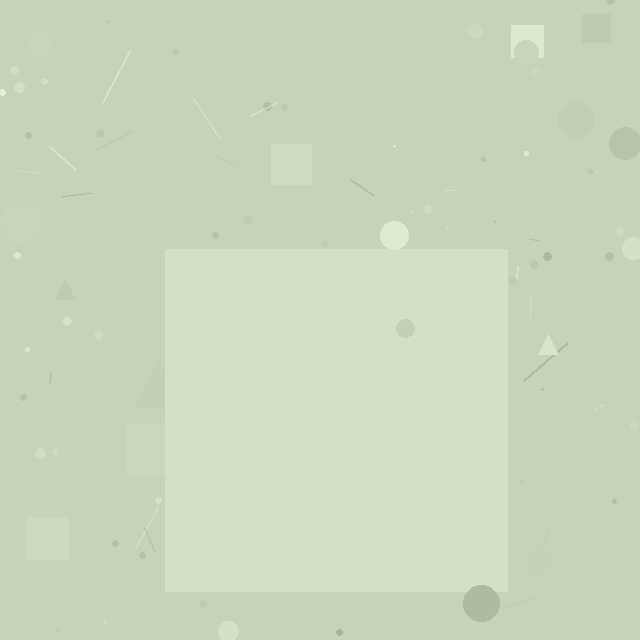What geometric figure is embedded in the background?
A square is embedded in the background.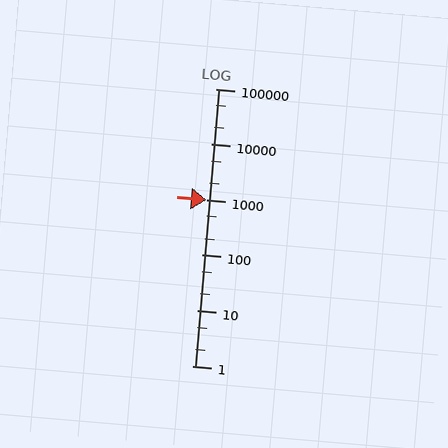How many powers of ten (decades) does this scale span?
The scale spans 5 decades, from 1 to 100000.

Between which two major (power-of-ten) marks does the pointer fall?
The pointer is between 100 and 1000.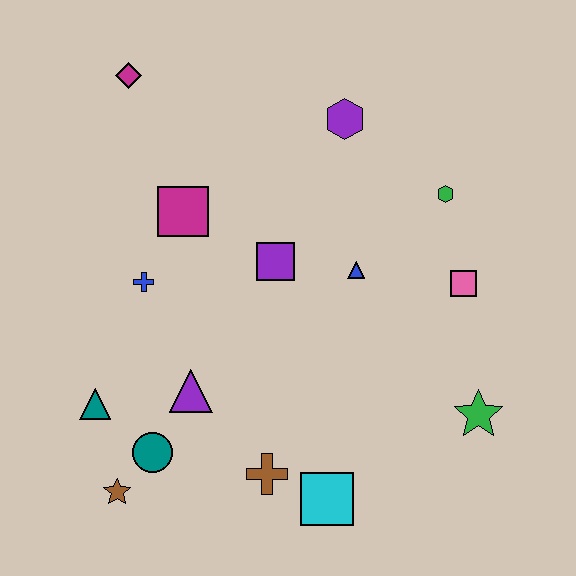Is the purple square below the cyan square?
No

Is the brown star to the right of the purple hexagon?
No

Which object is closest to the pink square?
The green hexagon is closest to the pink square.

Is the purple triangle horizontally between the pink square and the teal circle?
Yes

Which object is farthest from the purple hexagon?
The brown star is farthest from the purple hexagon.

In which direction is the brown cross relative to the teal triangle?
The brown cross is to the right of the teal triangle.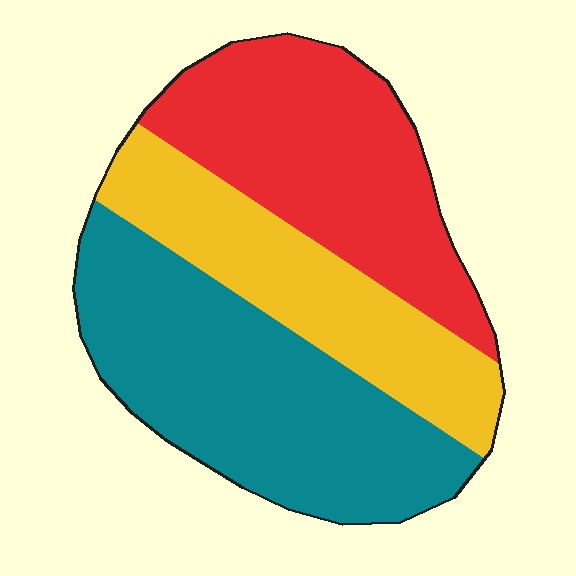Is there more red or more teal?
Teal.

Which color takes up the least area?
Yellow, at roughly 25%.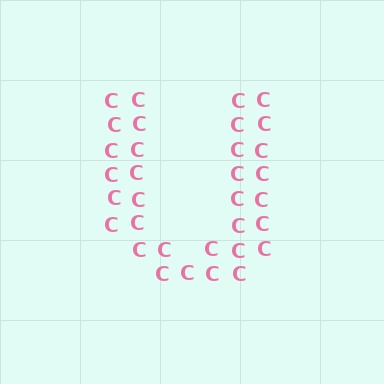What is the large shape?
The large shape is the letter U.